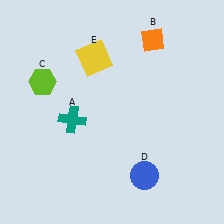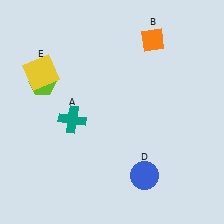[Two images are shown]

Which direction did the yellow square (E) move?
The yellow square (E) moved left.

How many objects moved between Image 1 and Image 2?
1 object moved between the two images.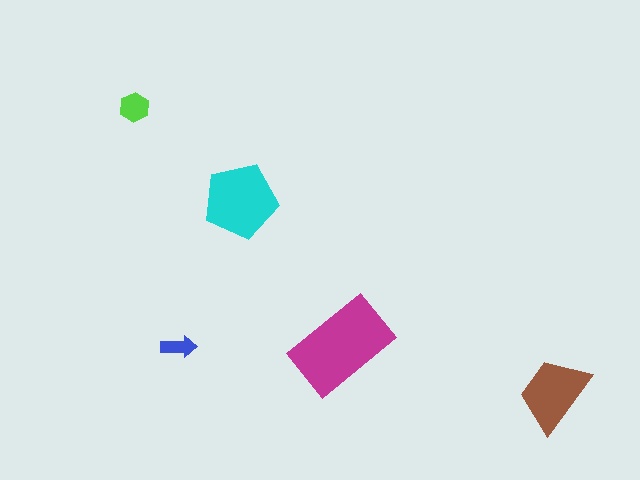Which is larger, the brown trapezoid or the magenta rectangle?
The magenta rectangle.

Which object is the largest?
The magenta rectangle.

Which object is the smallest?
The blue arrow.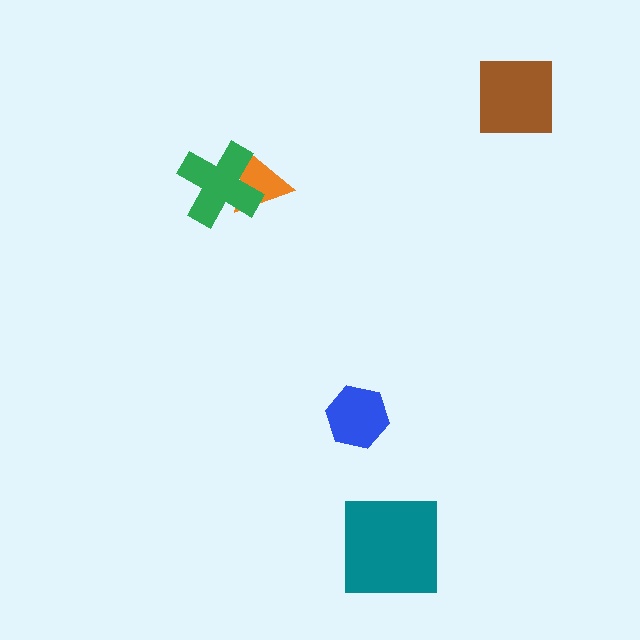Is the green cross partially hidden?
No, no other shape covers it.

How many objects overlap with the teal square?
0 objects overlap with the teal square.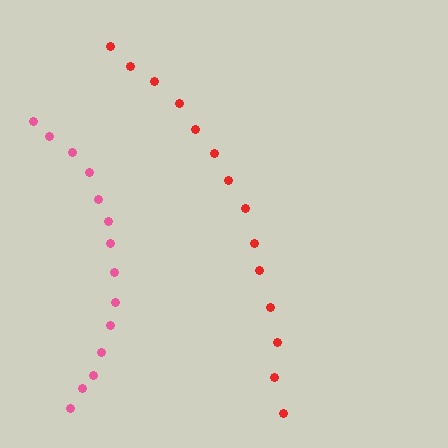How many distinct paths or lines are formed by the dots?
There are 2 distinct paths.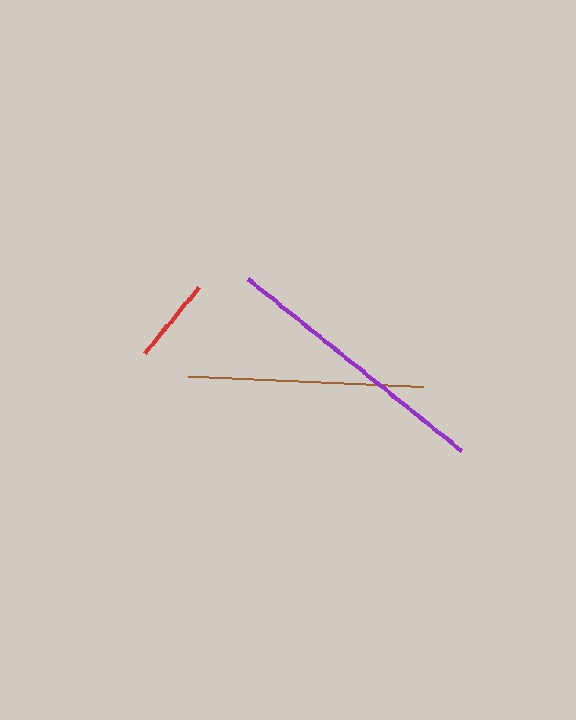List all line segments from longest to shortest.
From longest to shortest: purple, brown, red.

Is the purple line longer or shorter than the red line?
The purple line is longer than the red line.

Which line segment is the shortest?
The red line is the shortest at approximately 85 pixels.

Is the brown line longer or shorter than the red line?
The brown line is longer than the red line.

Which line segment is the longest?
The purple line is the longest at approximately 273 pixels.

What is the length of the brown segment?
The brown segment is approximately 235 pixels long.